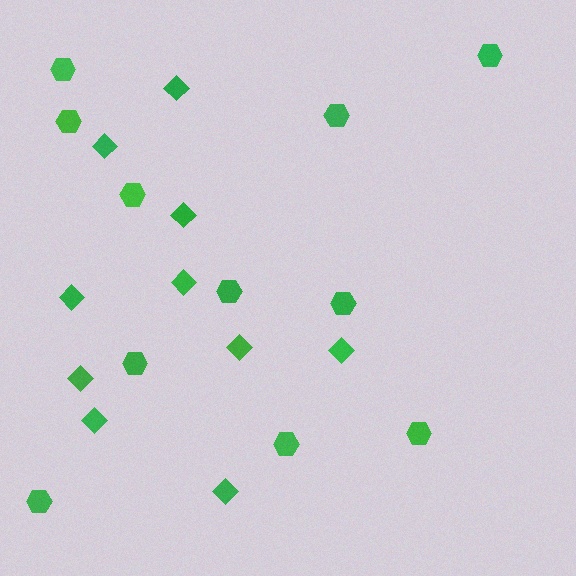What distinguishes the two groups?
There are 2 groups: one group of diamonds (10) and one group of hexagons (11).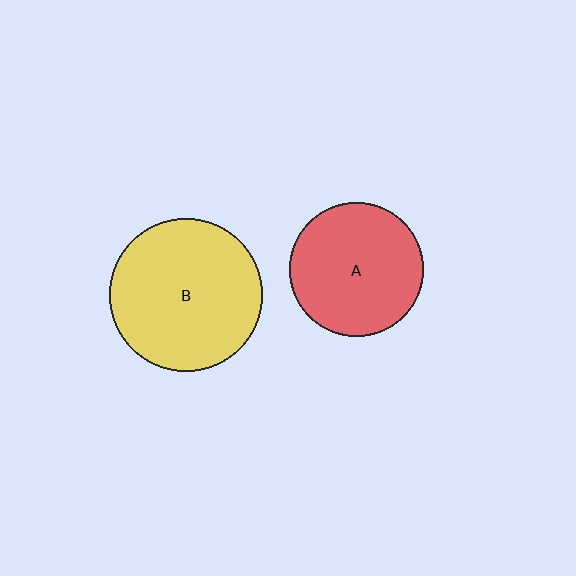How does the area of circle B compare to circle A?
Approximately 1.3 times.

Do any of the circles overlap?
No, none of the circles overlap.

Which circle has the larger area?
Circle B (yellow).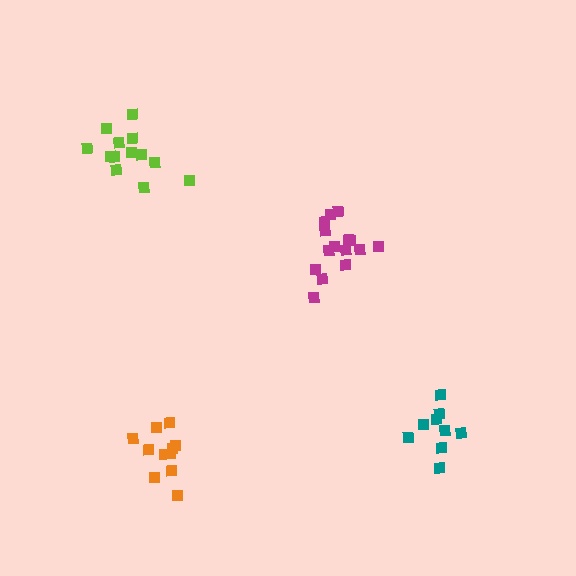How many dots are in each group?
Group 1: 13 dots, Group 2: 15 dots, Group 3: 11 dots, Group 4: 9 dots (48 total).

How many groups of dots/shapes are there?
There are 4 groups.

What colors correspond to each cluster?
The clusters are colored: lime, magenta, orange, teal.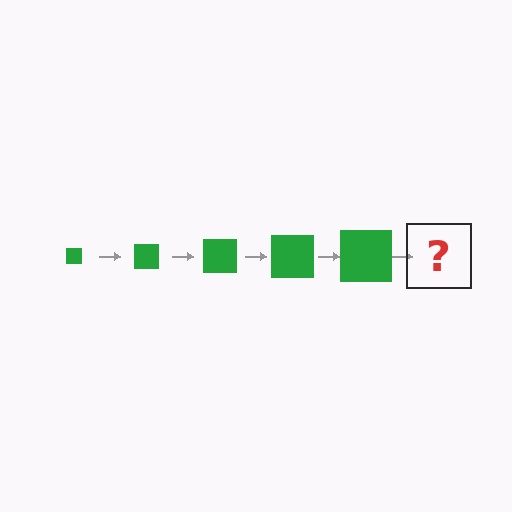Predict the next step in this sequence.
The next step is a green square, larger than the previous one.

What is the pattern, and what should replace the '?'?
The pattern is that the square gets progressively larger each step. The '?' should be a green square, larger than the previous one.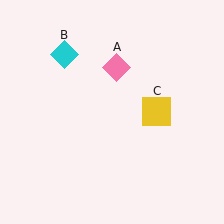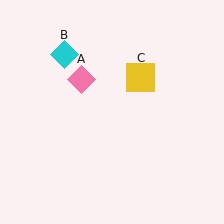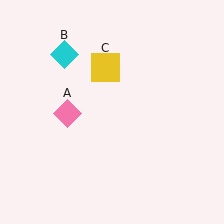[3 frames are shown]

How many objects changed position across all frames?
2 objects changed position: pink diamond (object A), yellow square (object C).